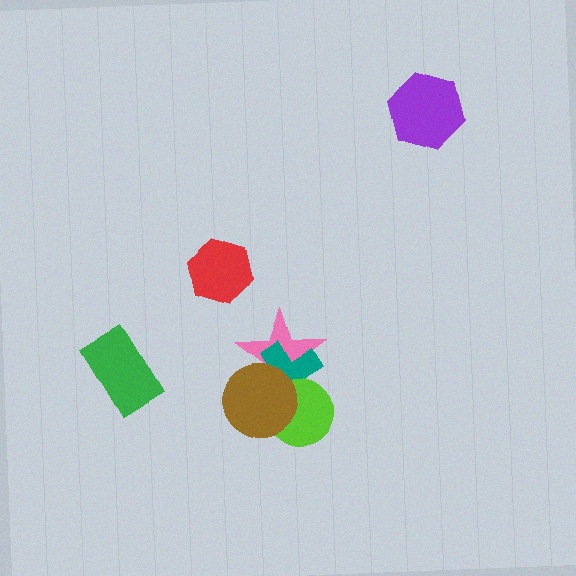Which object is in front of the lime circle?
The brown circle is in front of the lime circle.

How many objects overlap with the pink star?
3 objects overlap with the pink star.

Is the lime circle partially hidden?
Yes, it is partially covered by another shape.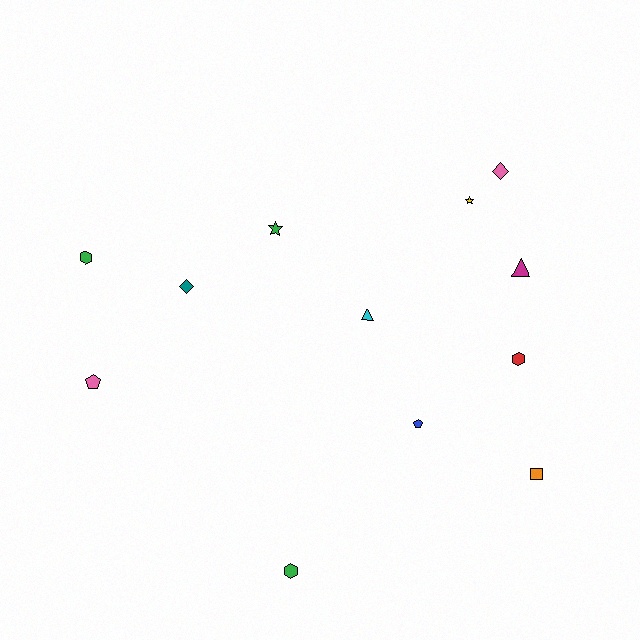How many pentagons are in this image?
There are 2 pentagons.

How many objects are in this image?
There are 12 objects.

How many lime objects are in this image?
There are no lime objects.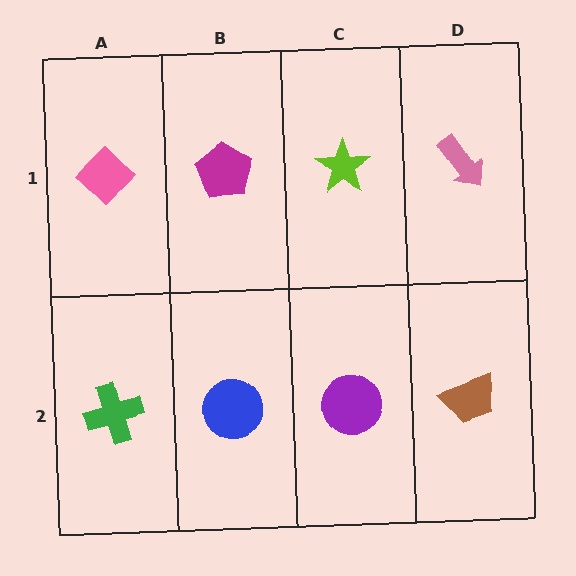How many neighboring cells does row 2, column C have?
3.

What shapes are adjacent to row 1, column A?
A green cross (row 2, column A), a magenta pentagon (row 1, column B).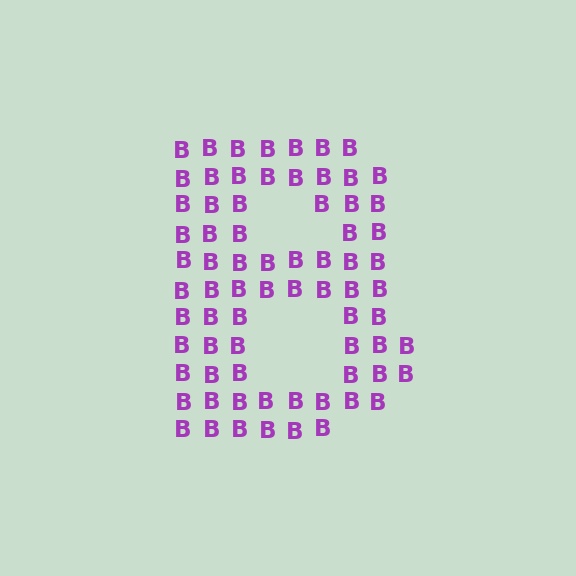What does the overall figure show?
The overall figure shows the letter B.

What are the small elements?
The small elements are letter B's.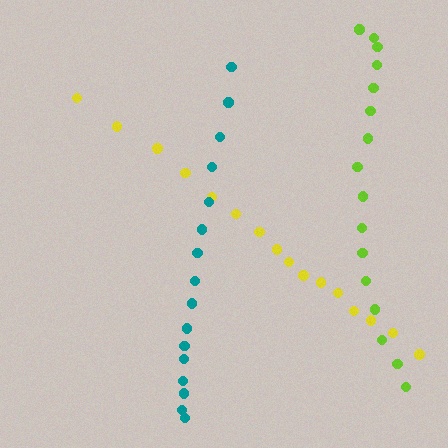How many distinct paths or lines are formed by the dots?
There are 3 distinct paths.